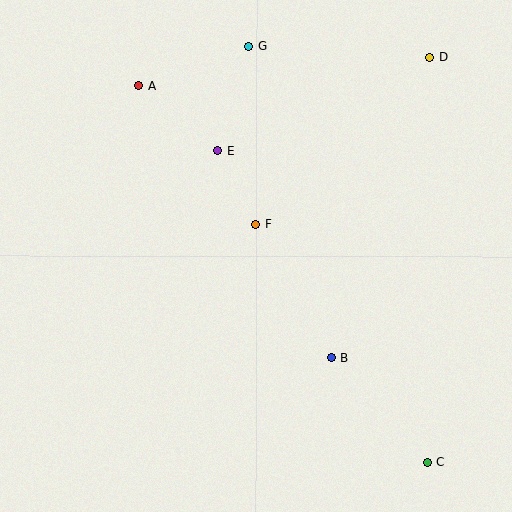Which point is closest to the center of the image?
Point F at (256, 224) is closest to the center.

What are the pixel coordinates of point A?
Point A is at (139, 86).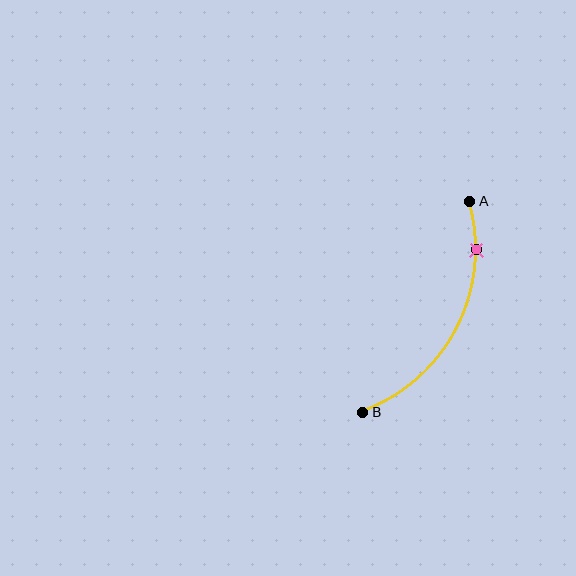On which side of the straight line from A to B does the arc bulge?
The arc bulges to the right of the straight line connecting A and B.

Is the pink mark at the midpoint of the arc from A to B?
No. The pink mark lies on the arc but is closer to endpoint A. The arc midpoint would be at the point on the curve equidistant along the arc from both A and B.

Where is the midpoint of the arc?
The arc midpoint is the point on the curve farthest from the straight line joining A and B. It sits to the right of that line.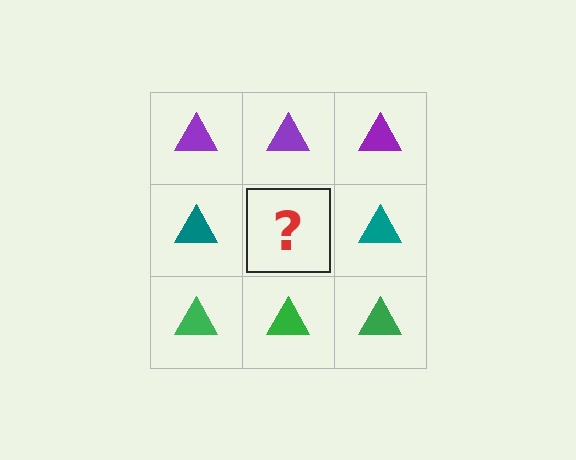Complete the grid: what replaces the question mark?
The question mark should be replaced with a teal triangle.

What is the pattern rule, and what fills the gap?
The rule is that each row has a consistent color. The gap should be filled with a teal triangle.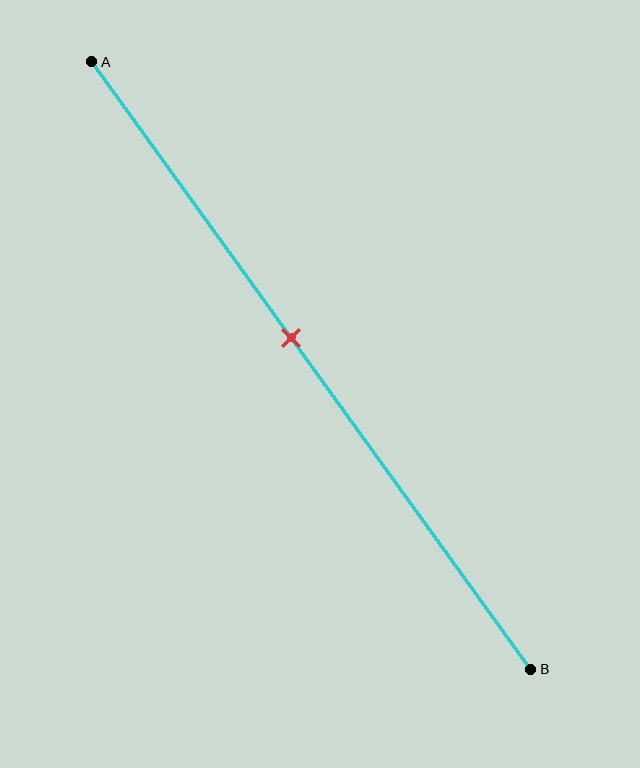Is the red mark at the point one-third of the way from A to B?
No, the mark is at about 45% from A, not at the 33% one-third point.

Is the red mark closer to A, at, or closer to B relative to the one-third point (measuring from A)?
The red mark is closer to point B than the one-third point of segment AB.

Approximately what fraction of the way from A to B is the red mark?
The red mark is approximately 45% of the way from A to B.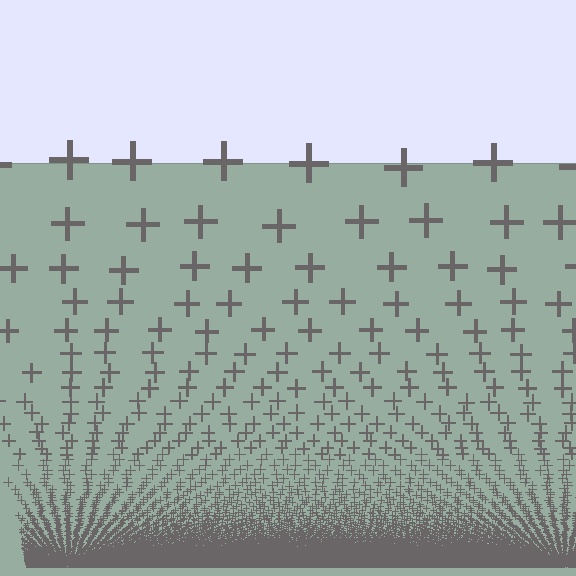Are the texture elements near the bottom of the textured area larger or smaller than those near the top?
Smaller. The gradient is inverted — elements near the bottom are smaller and denser.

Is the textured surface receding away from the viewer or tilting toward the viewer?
The surface appears to tilt toward the viewer. Texture elements get larger and sparser toward the top.